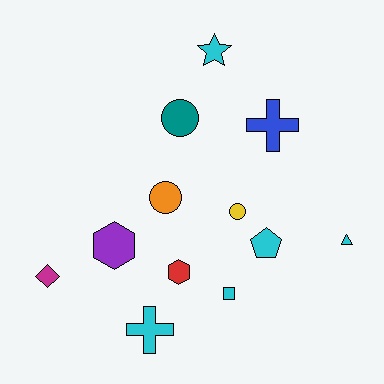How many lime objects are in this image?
There are no lime objects.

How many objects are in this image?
There are 12 objects.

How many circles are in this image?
There are 3 circles.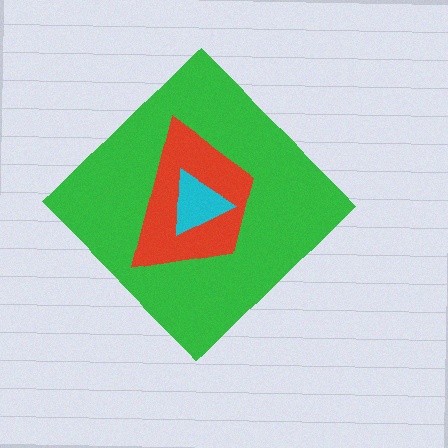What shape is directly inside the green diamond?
The red trapezoid.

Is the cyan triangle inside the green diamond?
Yes.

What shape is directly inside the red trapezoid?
The cyan triangle.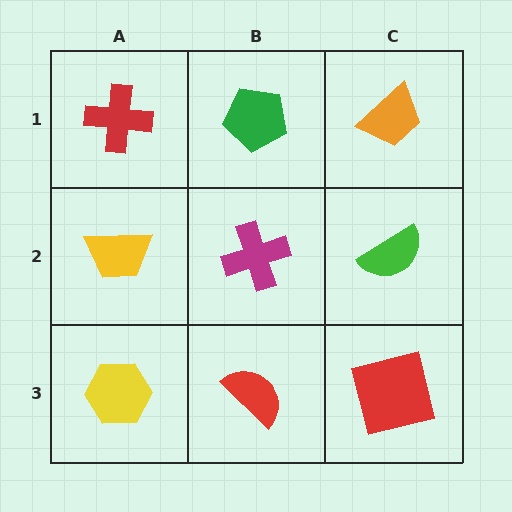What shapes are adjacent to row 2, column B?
A green pentagon (row 1, column B), a red semicircle (row 3, column B), a yellow trapezoid (row 2, column A), a green semicircle (row 2, column C).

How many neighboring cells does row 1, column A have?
2.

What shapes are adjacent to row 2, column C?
An orange trapezoid (row 1, column C), a red square (row 3, column C), a magenta cross (row 2, column B).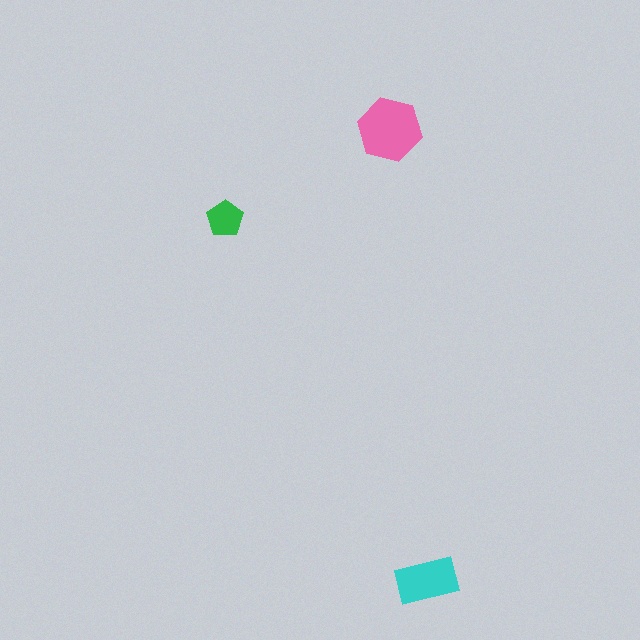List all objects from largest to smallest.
The pink hexagon, the cyan rectangle, the green pentagon.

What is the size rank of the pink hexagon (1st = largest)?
1st.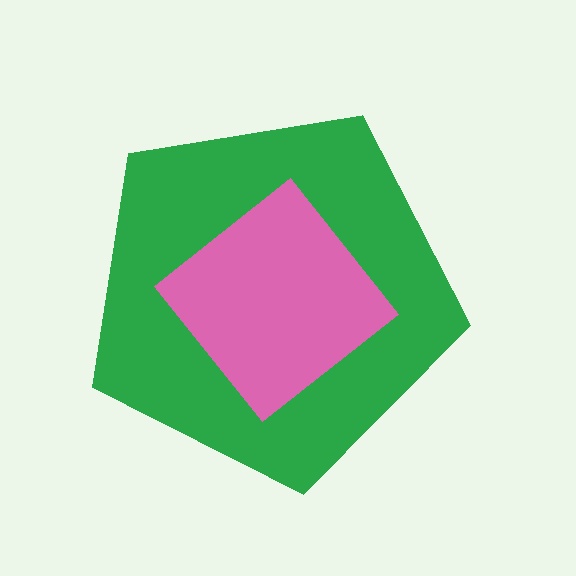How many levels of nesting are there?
2.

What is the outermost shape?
The green pentagon.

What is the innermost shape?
The pink diamond.